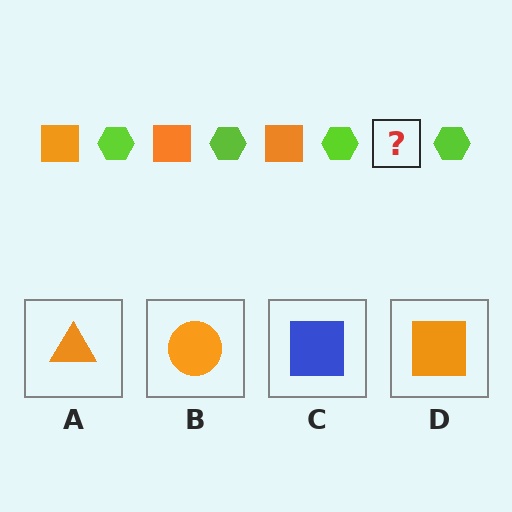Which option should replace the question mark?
Option D.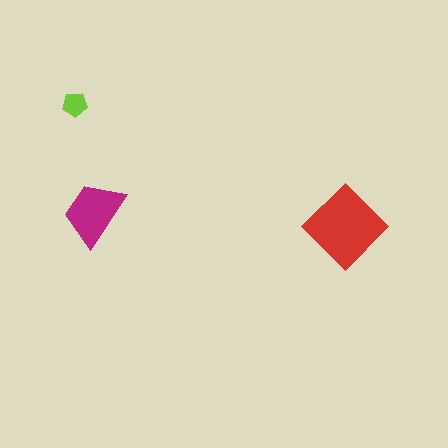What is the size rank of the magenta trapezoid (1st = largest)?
2nd.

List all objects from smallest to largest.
The lime pentagon, the magenta trapezoid, the red diamond.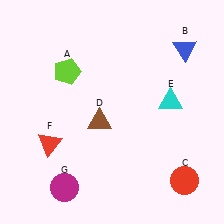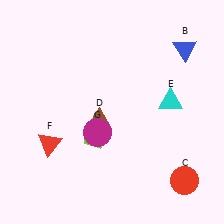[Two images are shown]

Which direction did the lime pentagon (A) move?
The lime pentagon (A) moved down.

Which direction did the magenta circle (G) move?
The magenta circle (G) moved up.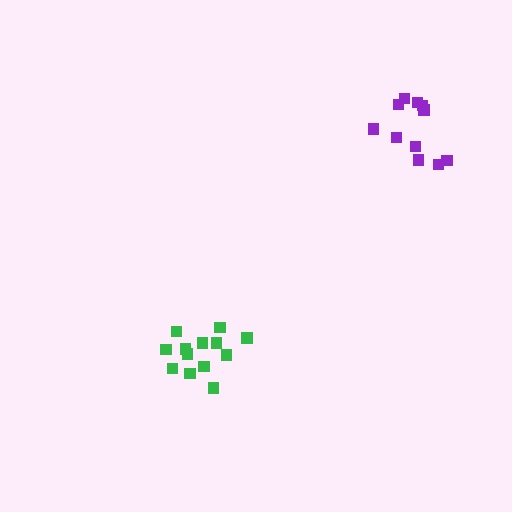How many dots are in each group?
Group 1: 13 dots, Group 2: 11 dots (24 total).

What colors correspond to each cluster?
The clusters are colored: green, purple.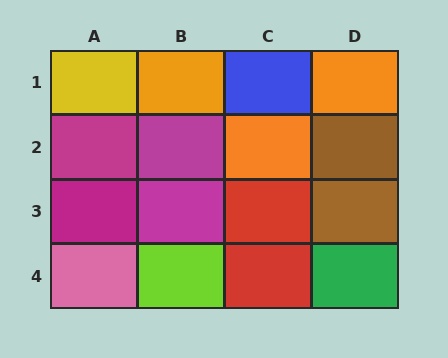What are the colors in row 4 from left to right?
Pink, lime, red, green.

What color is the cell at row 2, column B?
Magenta.